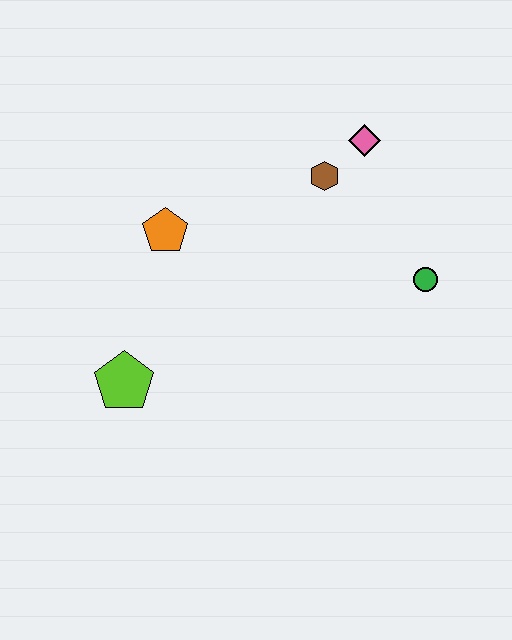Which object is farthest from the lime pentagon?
The pink diamond is farthest from the lime pentagon.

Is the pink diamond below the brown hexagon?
No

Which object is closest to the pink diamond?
The brown hexagon is closest to the pink diamond.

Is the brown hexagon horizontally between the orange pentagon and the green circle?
Yes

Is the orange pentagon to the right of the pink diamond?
No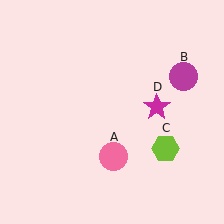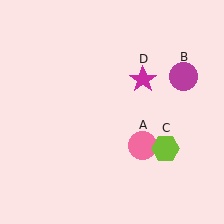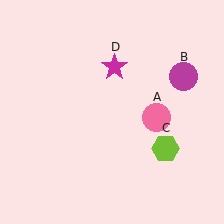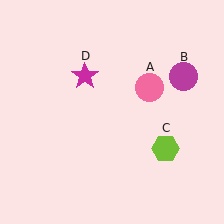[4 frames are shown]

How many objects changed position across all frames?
2 objects changed position: pink circle (object A), magenta star (object D).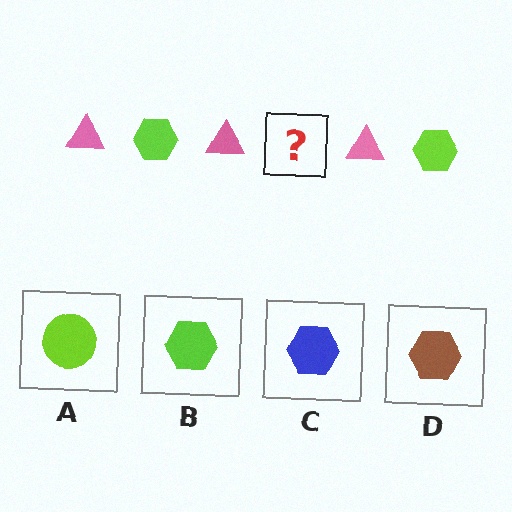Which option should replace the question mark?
Option B.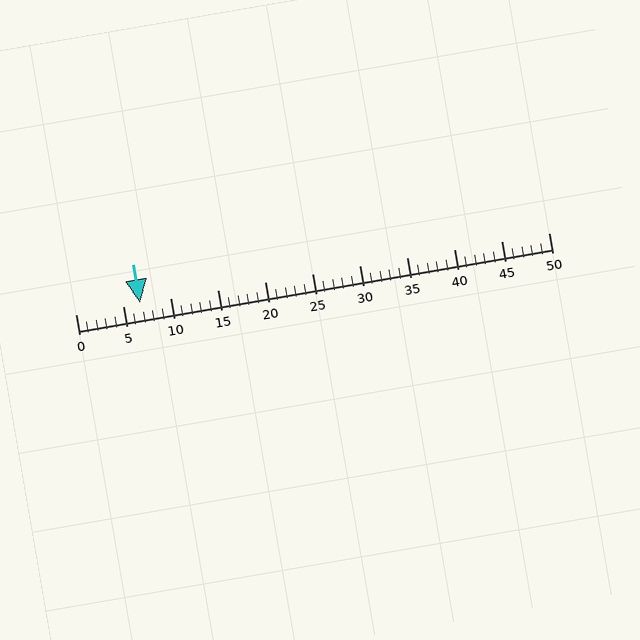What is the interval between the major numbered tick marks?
The major tick marks are spaced 5 units apart.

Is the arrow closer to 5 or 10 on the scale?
The arrow is closer to 5.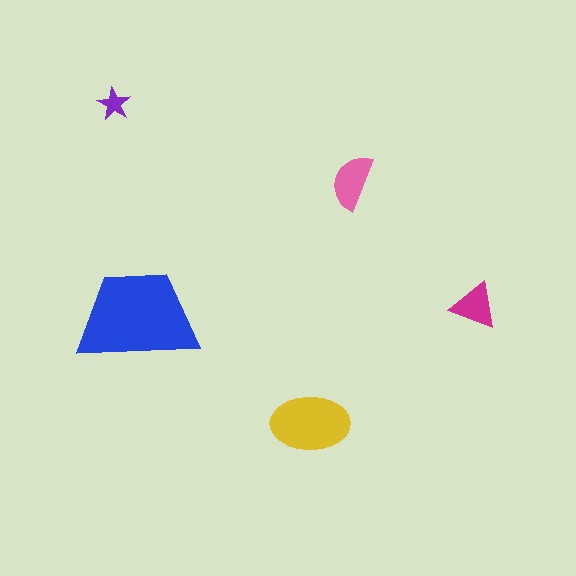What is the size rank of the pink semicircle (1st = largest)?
3rd.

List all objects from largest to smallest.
The blue trapezoid, the yellow ellipse, the pink semicircle, the magenta triangle, the purple star.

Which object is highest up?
The purple star is topmost.